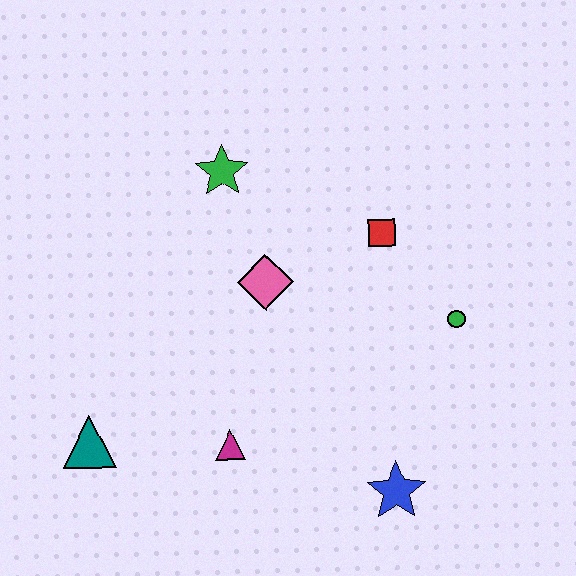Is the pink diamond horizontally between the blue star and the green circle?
No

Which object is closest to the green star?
The pink diamond is closest to the green star.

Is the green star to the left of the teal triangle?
No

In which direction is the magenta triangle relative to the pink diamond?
The magenta triangle is below the pink diamond.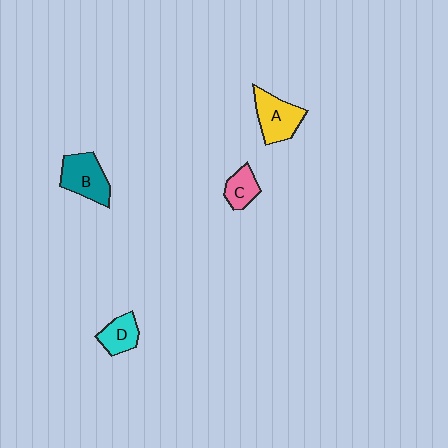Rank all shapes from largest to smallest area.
From largest to smallest: B (teal), A (yellow), D (cyan), C (pink).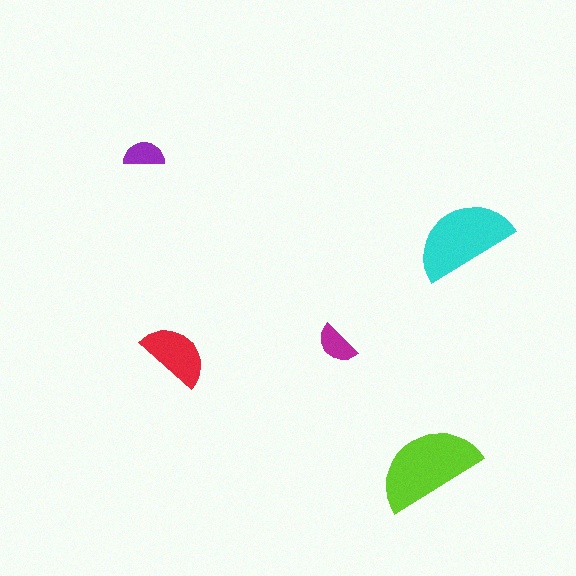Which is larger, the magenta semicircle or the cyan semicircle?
The cyan one.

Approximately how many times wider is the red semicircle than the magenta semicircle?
About 1.5 times wider.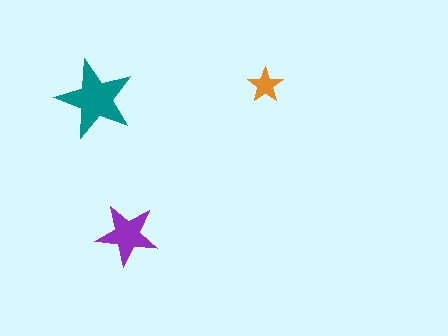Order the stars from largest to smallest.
the teal one, the purple one, the orange one.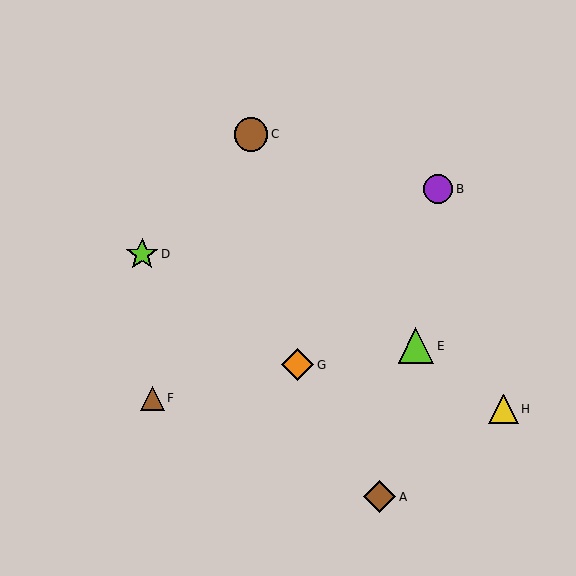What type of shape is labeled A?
Shape A is a brown diamond.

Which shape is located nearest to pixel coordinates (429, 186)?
The purple circle (labeled B) at (438, 189) is nearest to that location.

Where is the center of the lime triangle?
The center of the lime triangle is at (416, 346).